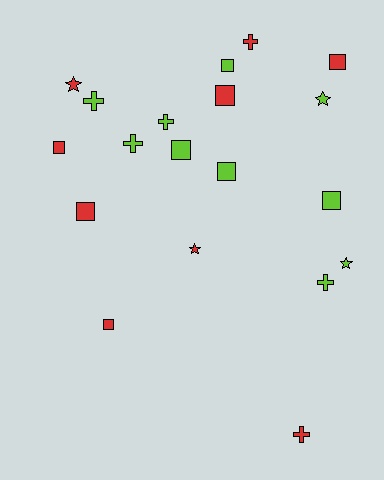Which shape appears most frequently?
Square, with 9 objects.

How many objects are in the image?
There are 19 objects.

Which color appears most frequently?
Lime, with 10 objects.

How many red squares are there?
There are 5 red squares.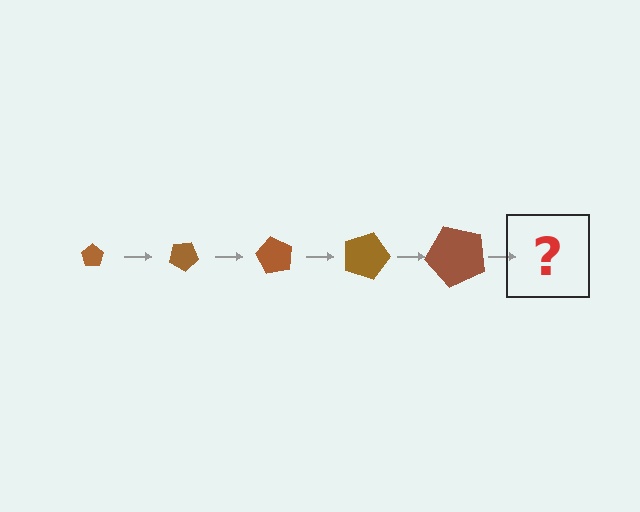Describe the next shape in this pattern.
It should be a pentagon, larger than the previous one and rotated 150 degrees from the start.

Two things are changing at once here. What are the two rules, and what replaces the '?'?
The two rules are that the pentagon grows larger each step and it rotates 30 degrees each step. The '?' should be a pentagon, larger than the previous one and rotated 150 degrees from the start.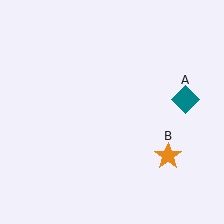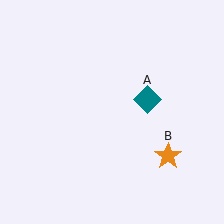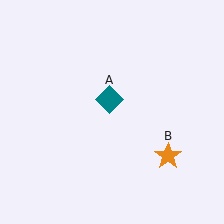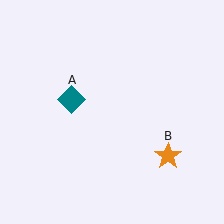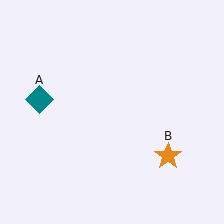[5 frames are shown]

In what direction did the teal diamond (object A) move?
The teal diamond (object A) moved left.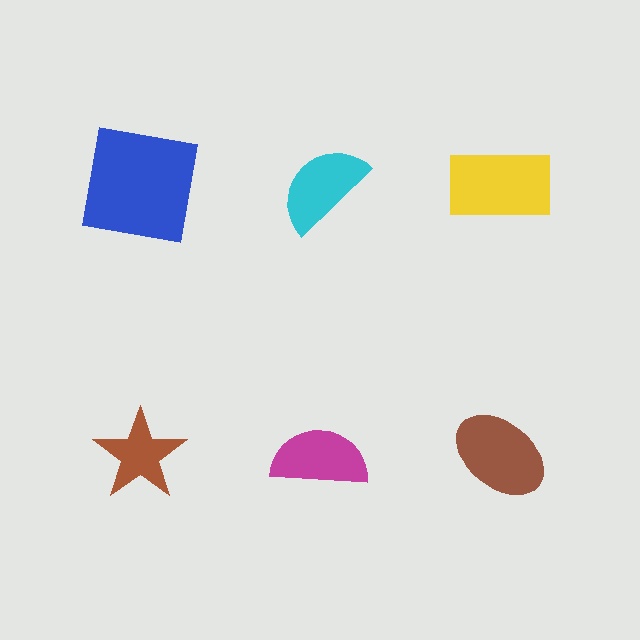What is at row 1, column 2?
A cyan semicircle.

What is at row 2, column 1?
A brown star.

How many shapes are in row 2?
3 shapes.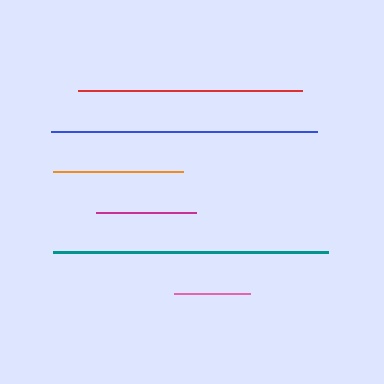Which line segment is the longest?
The teal line is the longest at approximately 276 pixels.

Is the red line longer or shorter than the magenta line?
The red line is longer than the magenta line.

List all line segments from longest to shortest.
From longest to shortest: teal, blue, red, orange, magenta, pink.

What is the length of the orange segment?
The orange segment is approximately 130 pixels long.